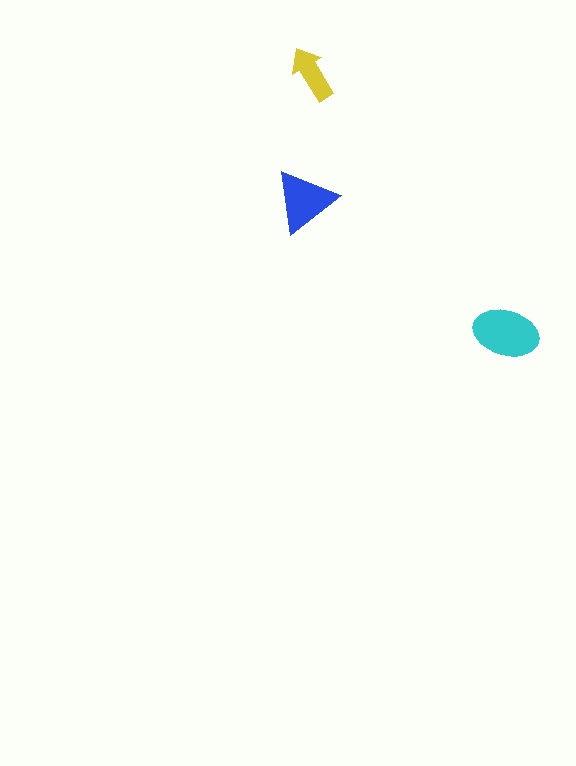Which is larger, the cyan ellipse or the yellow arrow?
The cyan ellipse.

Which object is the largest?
The cyan ellipse.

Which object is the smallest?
The yellow arrow.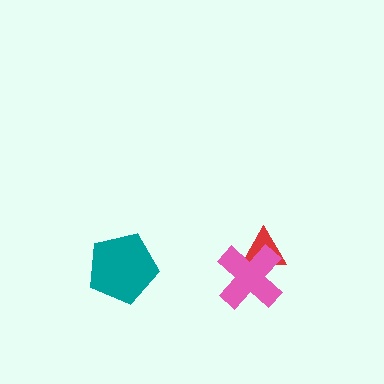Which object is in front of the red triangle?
The pink cross is in front of the red triangle.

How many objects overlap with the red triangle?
1 object overlaps with the red triangle.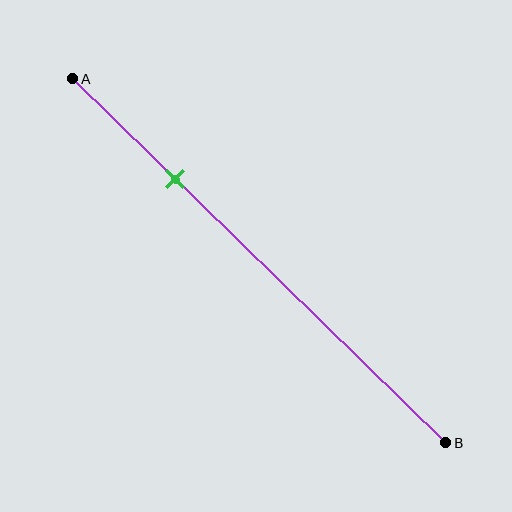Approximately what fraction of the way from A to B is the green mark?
The green mark is approximately 30% of the way from A to B.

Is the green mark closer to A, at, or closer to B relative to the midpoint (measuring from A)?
The green mark is closer to point A than the midpoint of segment AB.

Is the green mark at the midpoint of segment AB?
No, the mark is at about 30% from A, not at the 50% midpoint.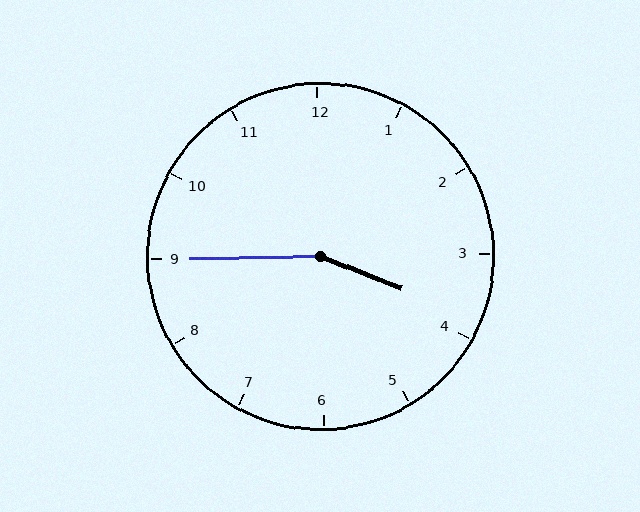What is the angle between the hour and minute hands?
Approximately 158 degrees.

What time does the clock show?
3:45.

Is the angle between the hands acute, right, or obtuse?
It is obtuse.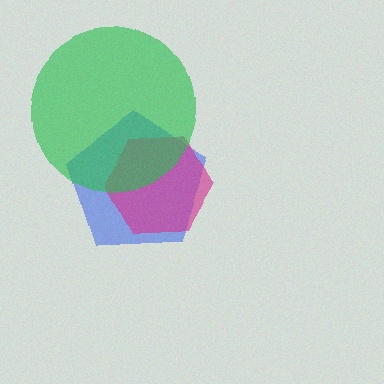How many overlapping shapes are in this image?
There are 3 overlapping shapes in the image.